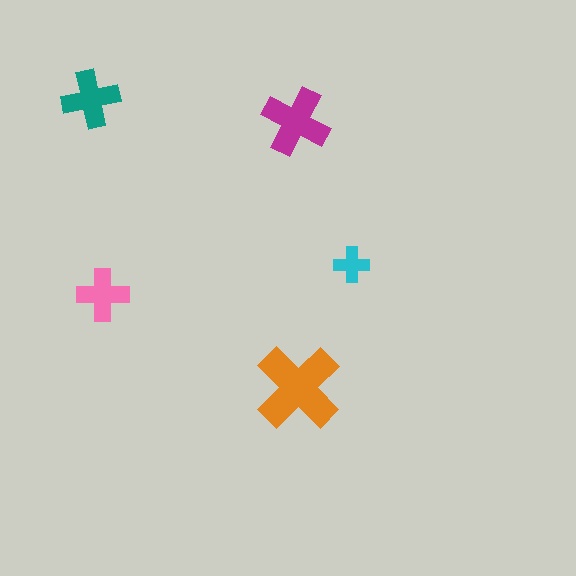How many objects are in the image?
There are 5 objects in the image.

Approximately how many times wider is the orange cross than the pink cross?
About 1.5 times wider.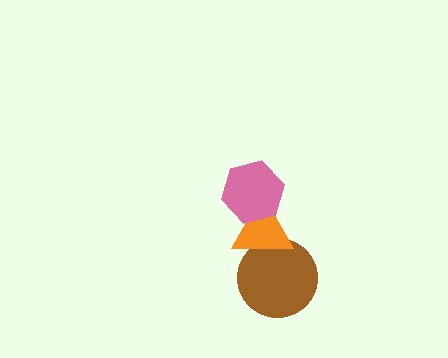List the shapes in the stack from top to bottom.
From top to bottom: the pink hexagon, the orange triangle, the brown circle.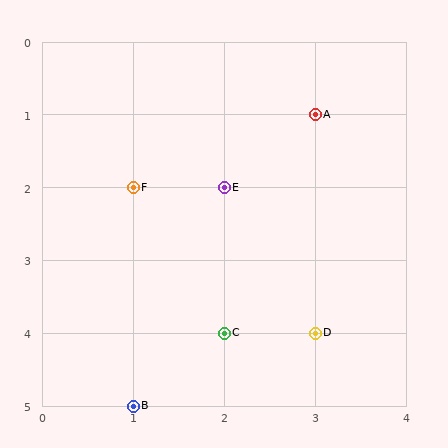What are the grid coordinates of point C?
Point C is at grid coordinates (2, 4).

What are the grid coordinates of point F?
Point F is at grid coordinates (1, 2).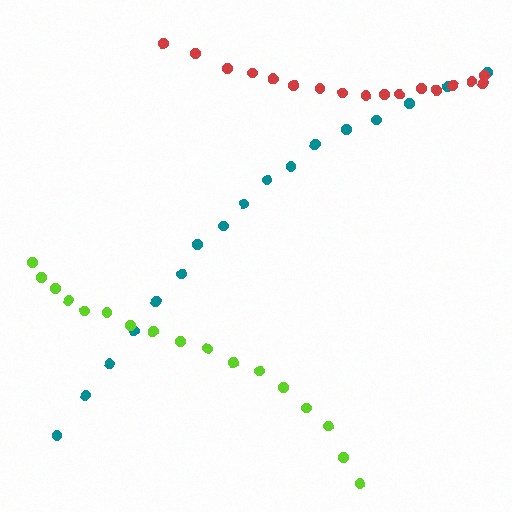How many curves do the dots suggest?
There are 3 distinct paths.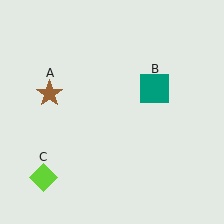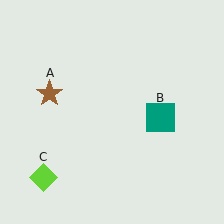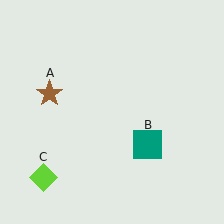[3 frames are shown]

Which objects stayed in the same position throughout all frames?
Brown star (object A) and lime diamond (object C) remained stationary.